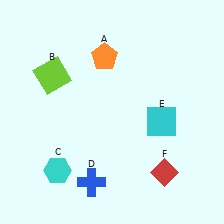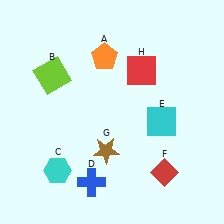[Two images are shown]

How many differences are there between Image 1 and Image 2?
There are 2 differences between the two images.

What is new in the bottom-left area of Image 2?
A brown star (G) was added in the bottom-left area of Image 2.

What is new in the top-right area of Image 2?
A red square (H) was added in the top-right area of Image 2.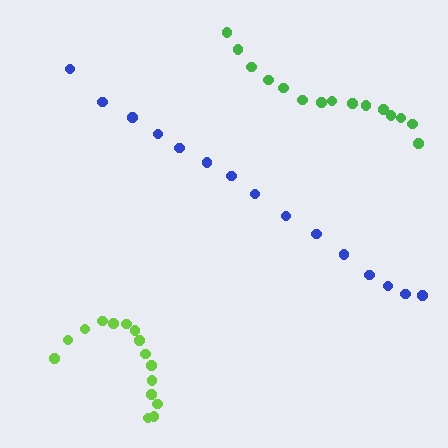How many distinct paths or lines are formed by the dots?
There are 3 distinct paths.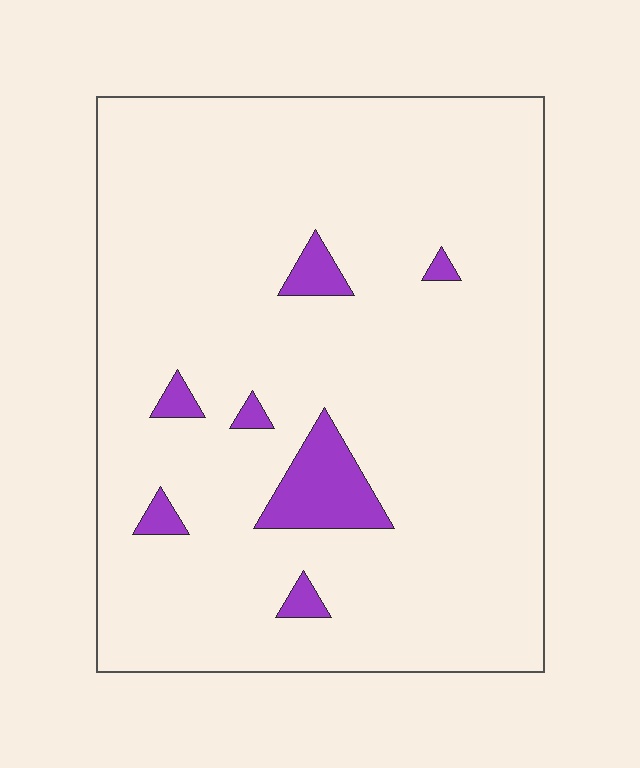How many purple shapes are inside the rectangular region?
7.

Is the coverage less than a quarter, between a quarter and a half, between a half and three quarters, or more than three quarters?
Less than a quarter.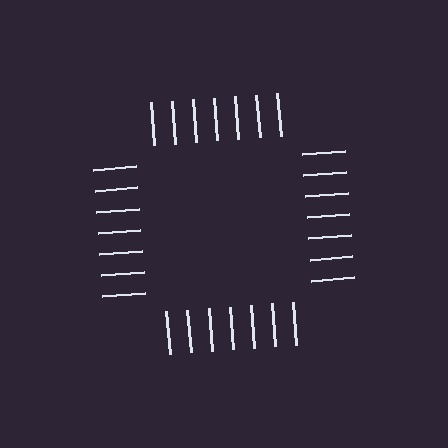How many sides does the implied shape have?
4 sides — the line-ends trace a square.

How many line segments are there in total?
28 — 7 along each of the 4 edges.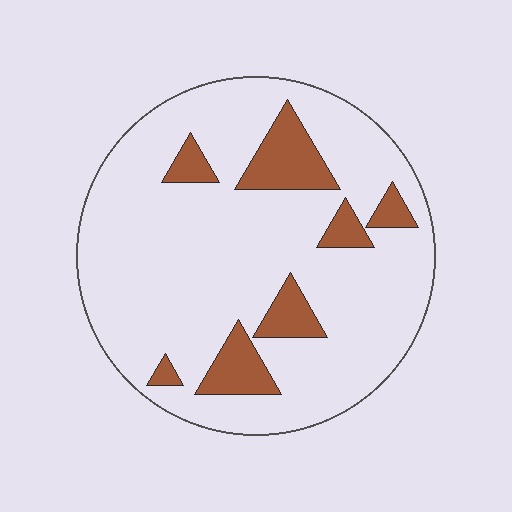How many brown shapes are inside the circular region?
7.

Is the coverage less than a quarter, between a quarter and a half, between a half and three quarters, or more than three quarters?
Less than a quarter.